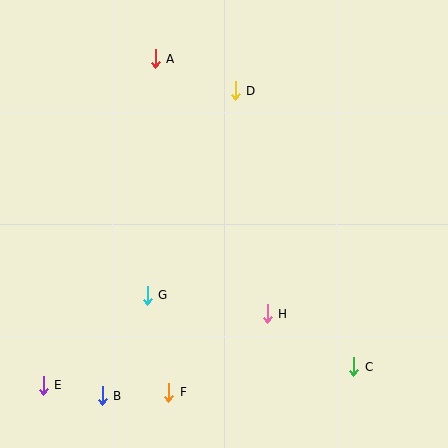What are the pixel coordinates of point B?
Point B is at (102, 396).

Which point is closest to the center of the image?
Point H at (267, 314) is closest to the center.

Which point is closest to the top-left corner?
Point A is closest to the top-left corner.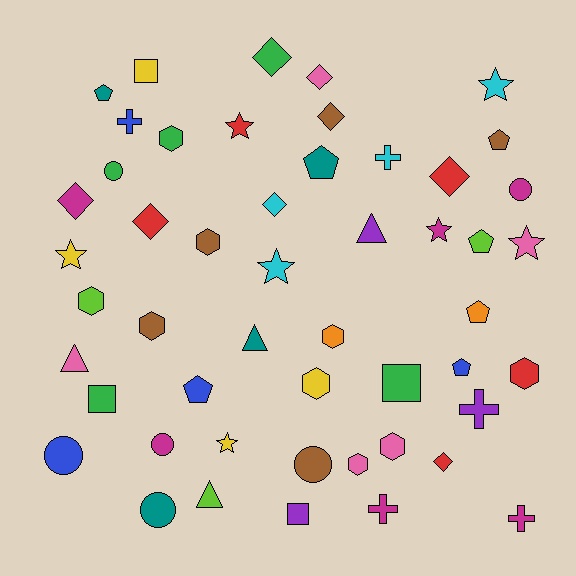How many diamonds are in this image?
There are 8 diamonds.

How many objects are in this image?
There are 50 objects.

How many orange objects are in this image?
There are 2 orange objects.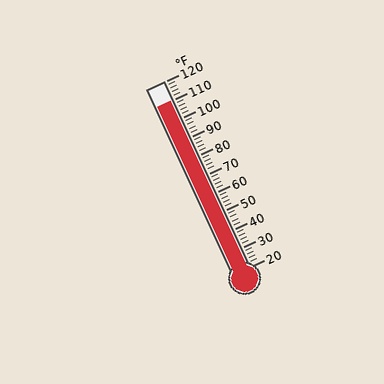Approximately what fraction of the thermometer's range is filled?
The thermometer is filled to approximately 90% of its range.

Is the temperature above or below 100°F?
The temperature is above 100°F.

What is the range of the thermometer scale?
The thermometer scale ranges from 20°F to 120°F.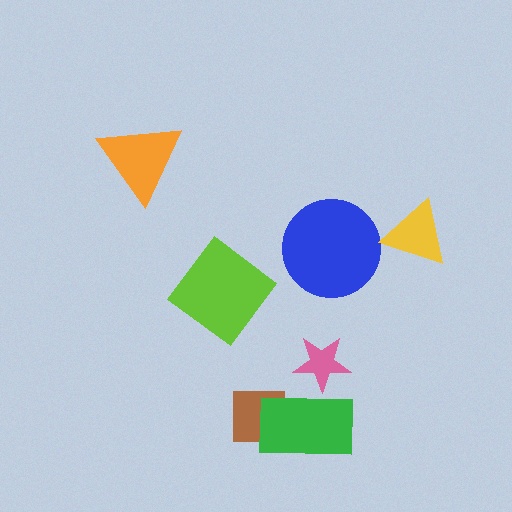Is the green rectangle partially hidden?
Yes, it is partially covered by another shape.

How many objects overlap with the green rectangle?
2 objects overlap with the green rectangle.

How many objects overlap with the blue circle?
0 objects overlap with the blue circle.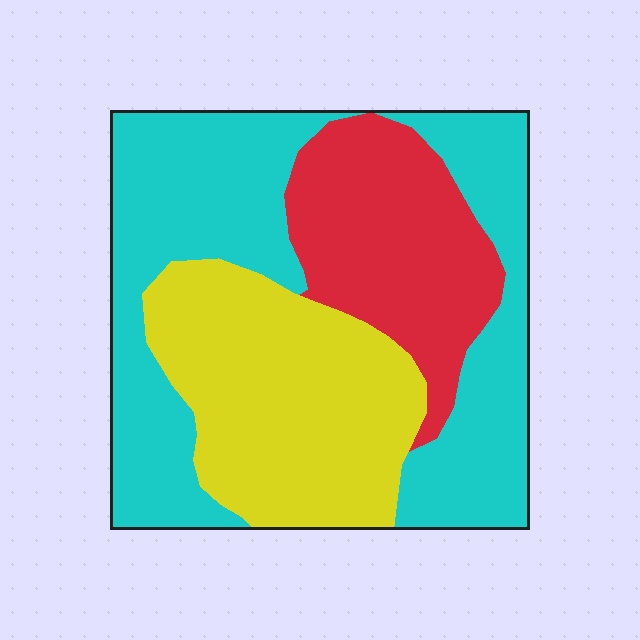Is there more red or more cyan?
Cyan.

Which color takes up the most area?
Cyan, at roughly 45%.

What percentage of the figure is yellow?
Yellow covers 31% of the figure.